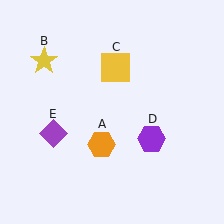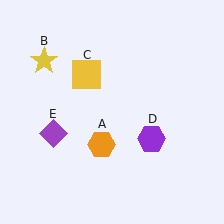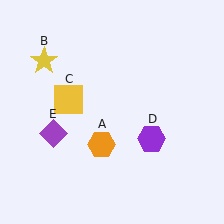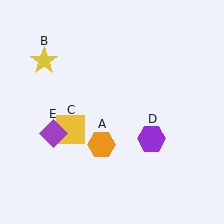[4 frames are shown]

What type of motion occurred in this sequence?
The yellow square (object C) rotated counterclockwise around the center of the scene.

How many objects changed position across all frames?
1 object changed position: yellow square (object C).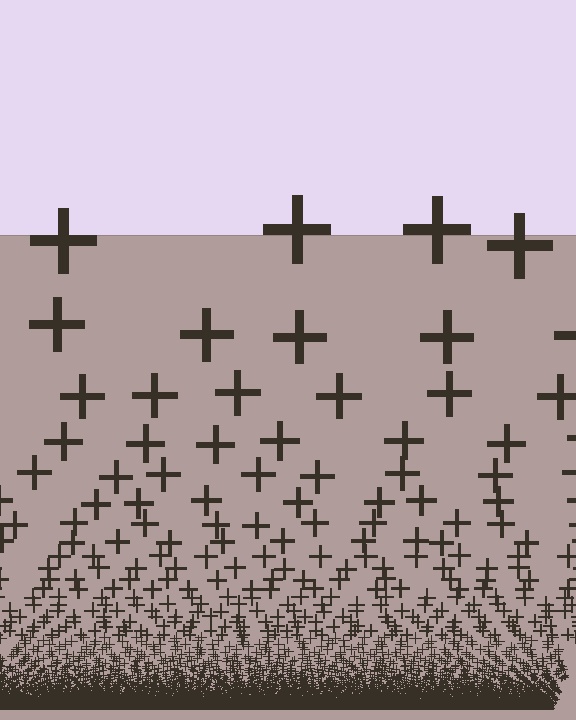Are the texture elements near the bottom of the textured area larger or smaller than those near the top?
Smaller. The gradient is inverted — elements near the bottom are smaller and denser.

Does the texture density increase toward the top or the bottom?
Density increases toward the bottom.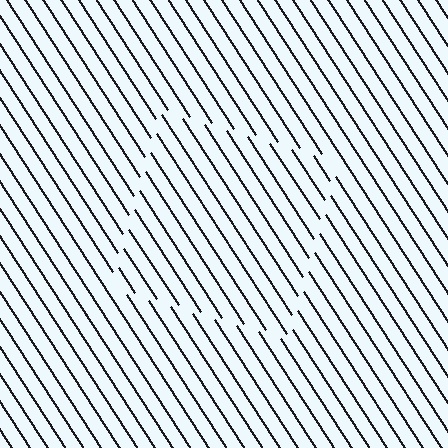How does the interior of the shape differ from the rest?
The interior of the shape contains the same grating, shifted by half a period — the contour is defined by the phase discontinuity where line-ends from the inner and outer gratings abut.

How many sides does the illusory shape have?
4 sides — the line-ends trace a square.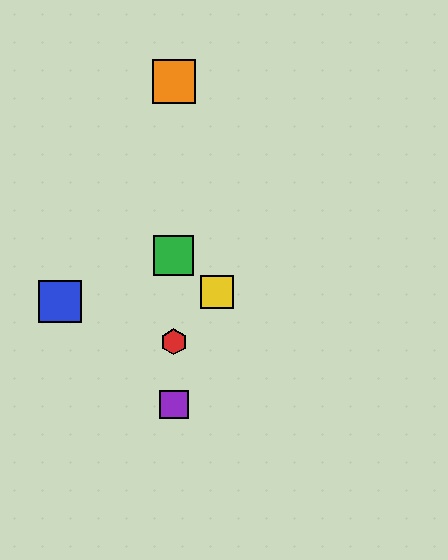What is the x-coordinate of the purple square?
The purple square is at x≈174.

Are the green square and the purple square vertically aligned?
Yes, both are at x≈174.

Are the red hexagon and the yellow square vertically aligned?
No, the red hexagon is at x≈174 and the yellow square is at x≈217.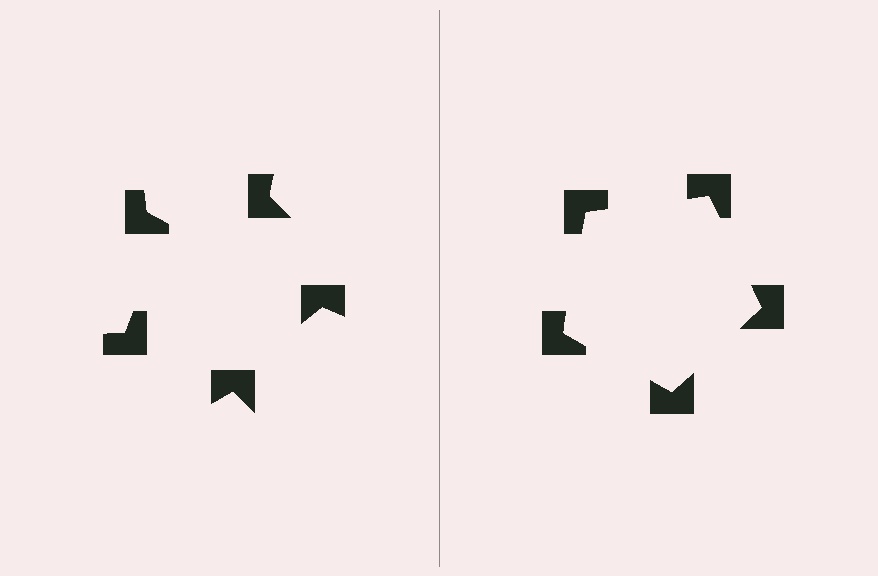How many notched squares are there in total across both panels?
10 — 5 on each side.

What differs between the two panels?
The notched squares are positioned identically on both sides; only the wedge orientations differ. On the right they align to a pentagon; on the left they are misaligned.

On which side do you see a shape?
An illusory pentagon appears on the right side. On the left side the wedge cuts are rotated, so no coherent shape forms.